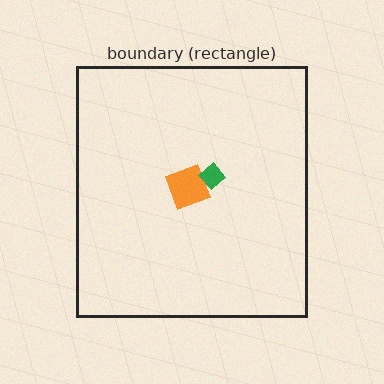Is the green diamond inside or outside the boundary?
Inside.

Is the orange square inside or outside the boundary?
Inside.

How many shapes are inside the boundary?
2 inside, 0 outside.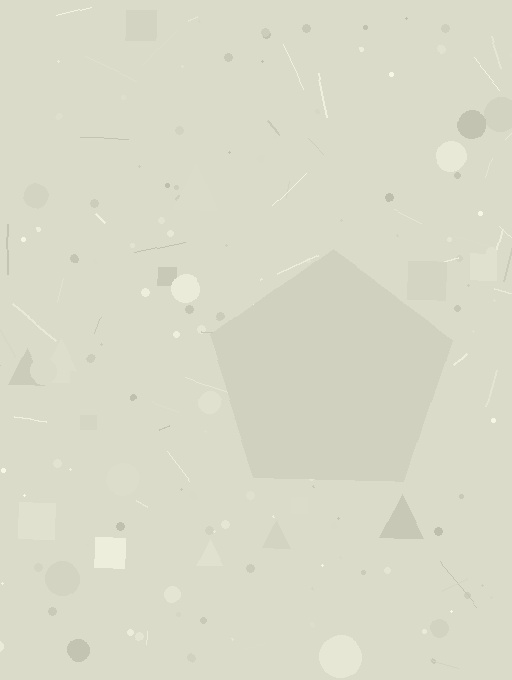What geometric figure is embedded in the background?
A pentagon is embedded in the background.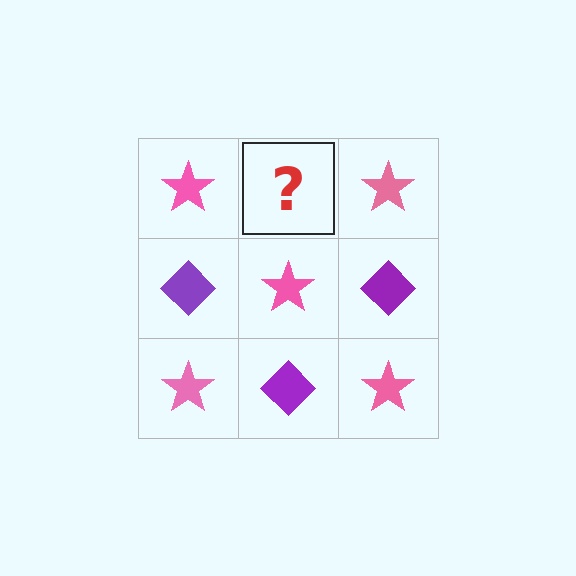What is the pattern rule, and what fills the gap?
The rule is that it alternates pink star and purple diamond in a checkerboard pattern. The gap should be filled with a purple diamond.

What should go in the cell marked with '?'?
The missing cell should contain a purple diamond.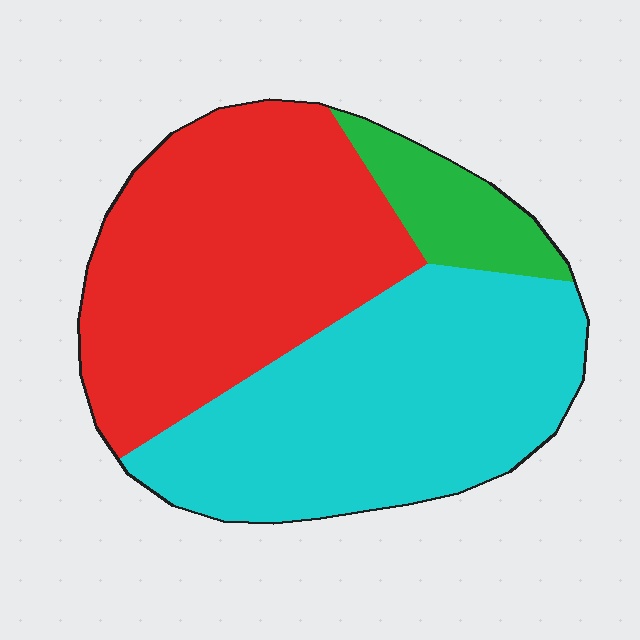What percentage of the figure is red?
Red takes up between a quarter and a half of the figure.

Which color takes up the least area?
Green, at roughly 10%.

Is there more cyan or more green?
Cyan.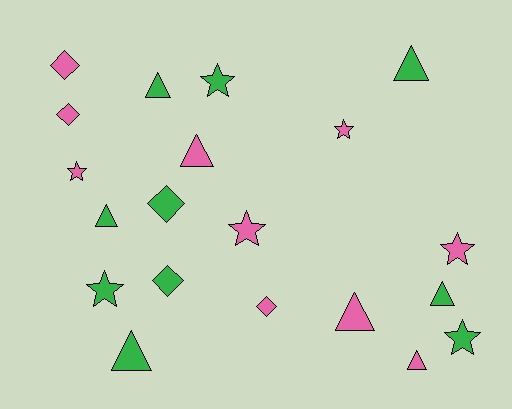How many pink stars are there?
There are 4 pink stars.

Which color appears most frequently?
Green, with 10 objects.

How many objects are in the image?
There are 20 objects.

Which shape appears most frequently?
Triangle, with 8 objects.